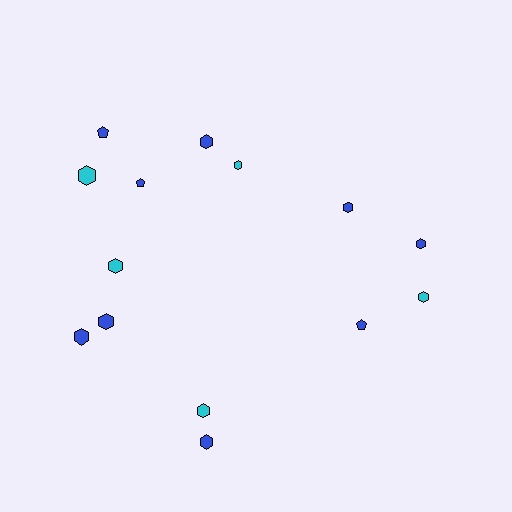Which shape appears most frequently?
Hexagon, with 11 objects.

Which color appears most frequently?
Blue, with 9 objects.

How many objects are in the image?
There are 14 objects.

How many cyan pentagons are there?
There are no cyan pentagons.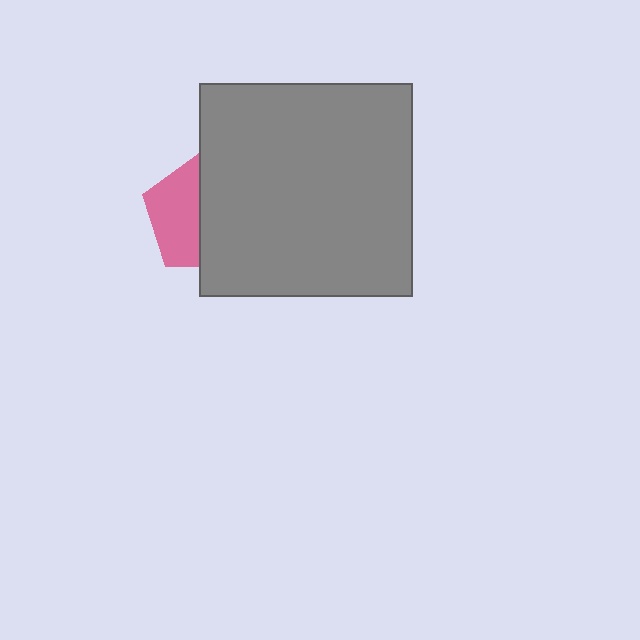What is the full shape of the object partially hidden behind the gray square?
The partially hidden object is a pink pentagon.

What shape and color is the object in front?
The object in front is a gray square.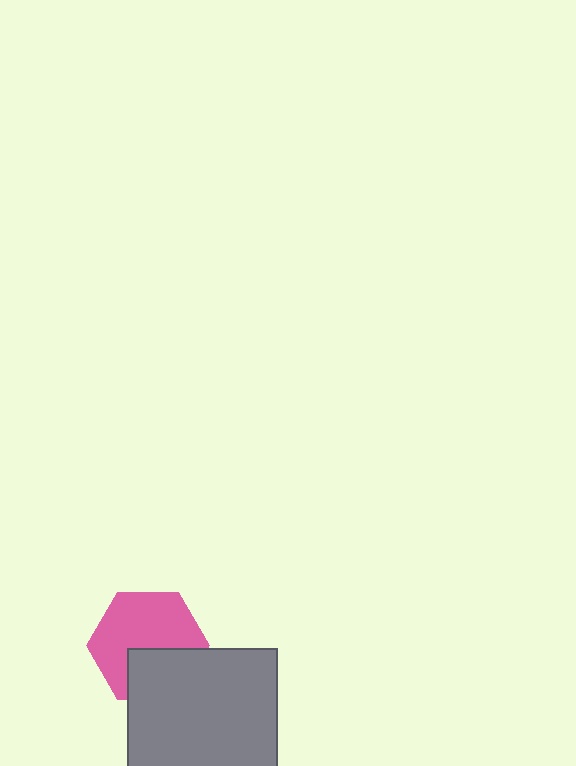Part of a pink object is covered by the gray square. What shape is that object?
It is a hexagon.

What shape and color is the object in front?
The object in front is a gray square.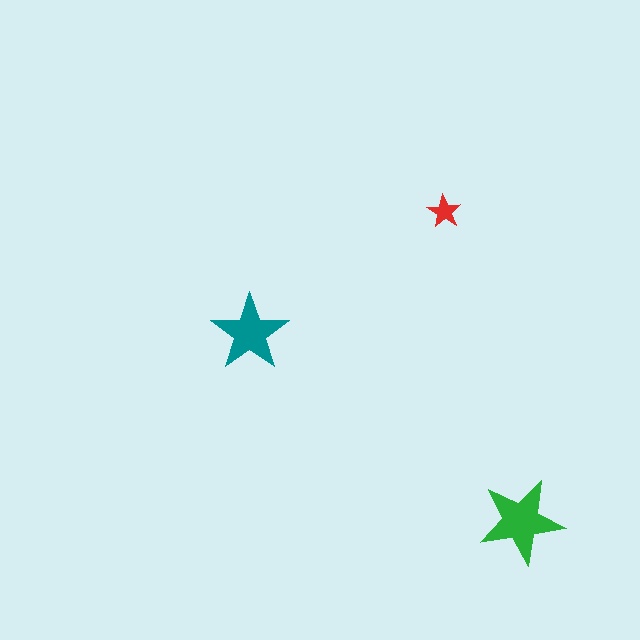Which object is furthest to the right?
The green star is rightmost.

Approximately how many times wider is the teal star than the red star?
About 2.5 times wider.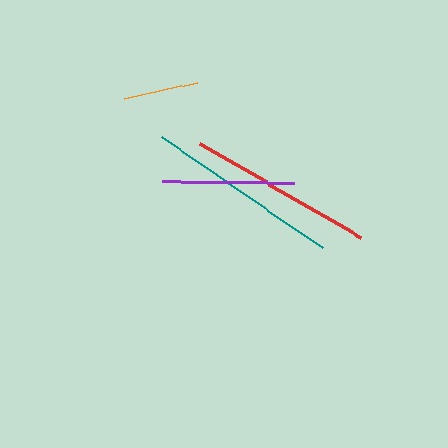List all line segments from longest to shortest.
From longest to shortest: teal, red, purple, orange.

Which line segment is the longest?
The teal line is the longest at approximately 195 pixels.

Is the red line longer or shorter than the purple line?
The red line is longer than the purple line.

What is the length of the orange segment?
The orange segment is approximately 74 pixels long.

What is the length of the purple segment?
The purple segment is approximately 132 pixels long.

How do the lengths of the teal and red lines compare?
The teal and red lines are approximately the same length.